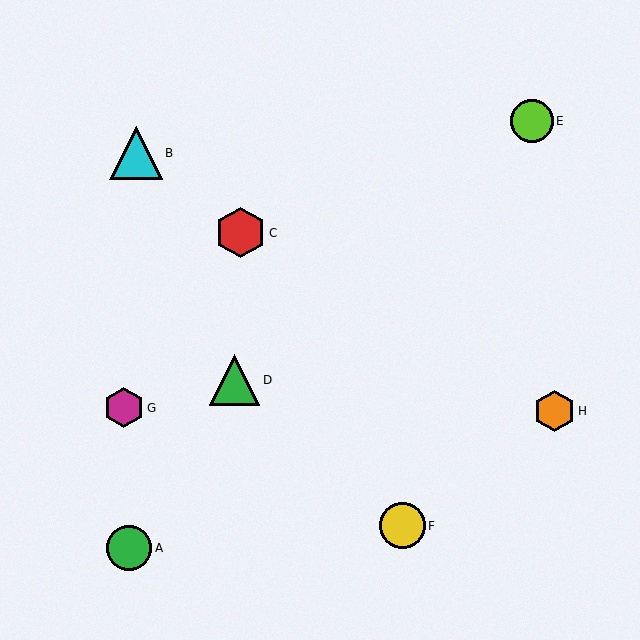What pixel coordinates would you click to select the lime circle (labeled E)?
Click at (532, 121) to select the lime circle E.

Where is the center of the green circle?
The center of the green circle is at (129, 548).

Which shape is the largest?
The cyan triangle (labeled B) is the largest.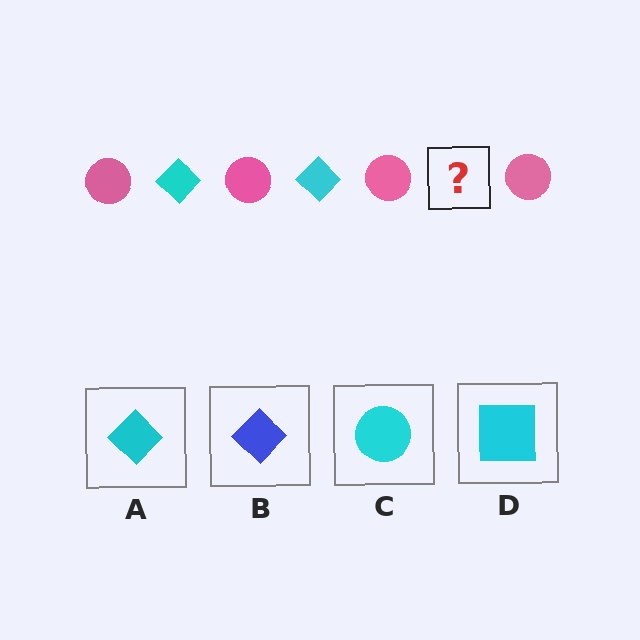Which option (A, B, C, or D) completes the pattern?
A.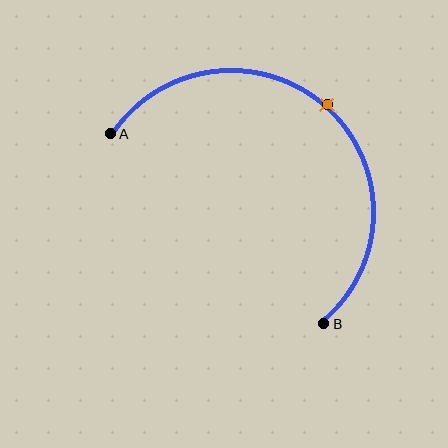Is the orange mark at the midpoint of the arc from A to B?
Yes. The orange mark lies on the arc at equal arc-length from both A and B — it is the arc midpoint.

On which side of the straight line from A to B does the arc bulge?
The arc bulges above and to the right of the straight line connecting A and B.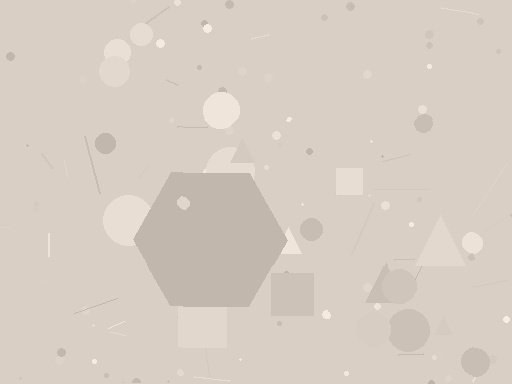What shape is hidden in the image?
A hexagon is hidden in the image.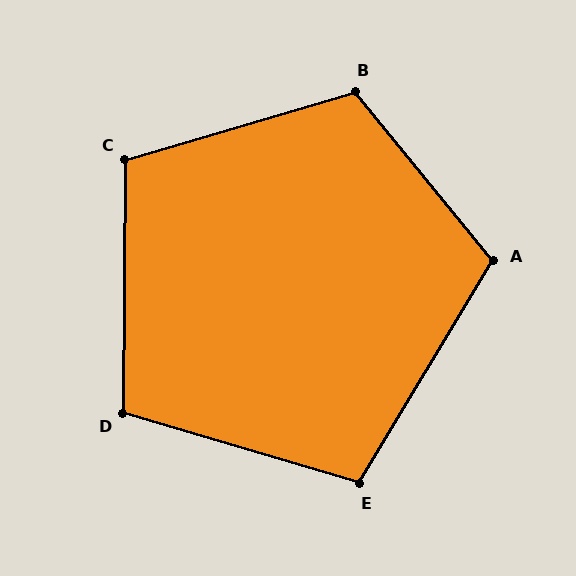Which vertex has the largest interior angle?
B, at approximately 113 degrees.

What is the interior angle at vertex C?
Approximately 107 degrees (obtuse).